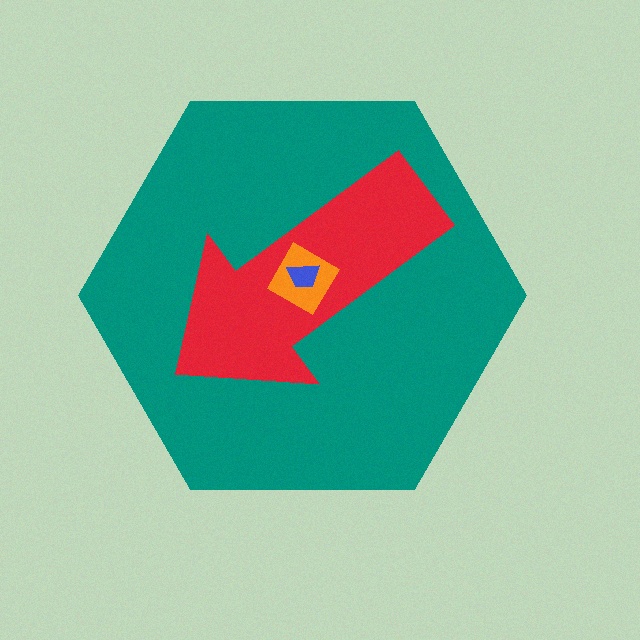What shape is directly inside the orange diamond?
The blue trapezoid.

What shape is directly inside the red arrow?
The orange diamond.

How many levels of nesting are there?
4.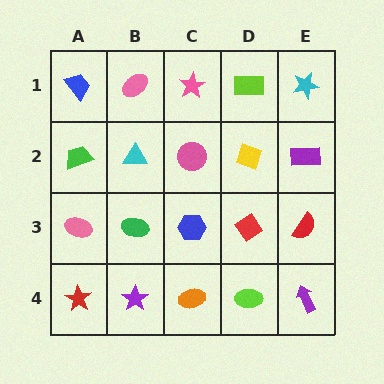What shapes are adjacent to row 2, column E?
A cyan star (row 1, column E), a red semicircle (row 3, column E), a yellow diamond (row 2, column D).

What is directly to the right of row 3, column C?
A red diamond.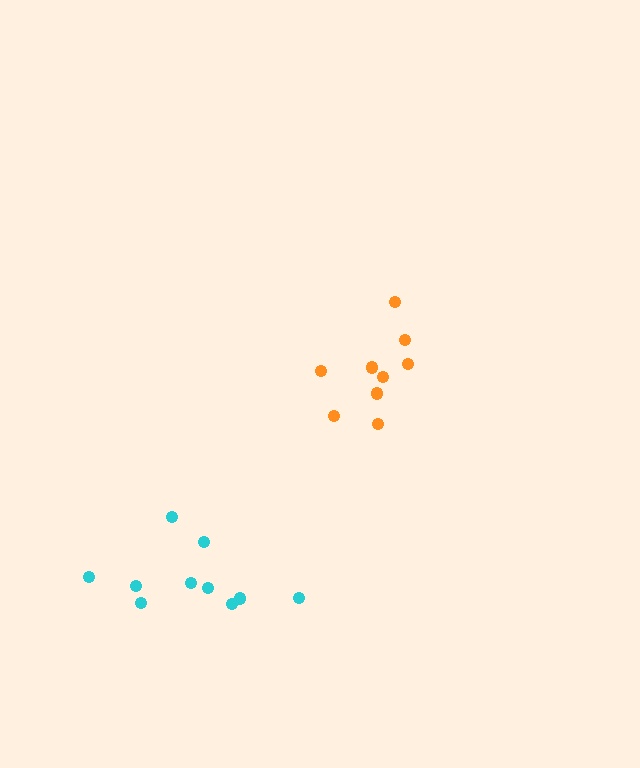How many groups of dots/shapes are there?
There are 2 groups.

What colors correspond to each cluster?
The clusters are colored: cyan, orange.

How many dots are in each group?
Group 1: 10 dots, Group 2: 9 dots (19 total).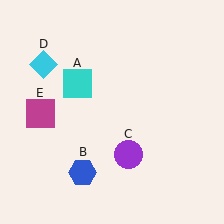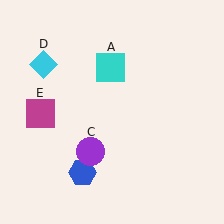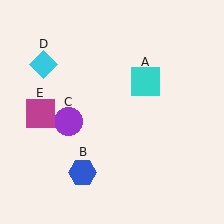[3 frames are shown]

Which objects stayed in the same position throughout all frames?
Blue hexagon (object B) and cyan diamond (object D) and magenta square (object E) remained stationary.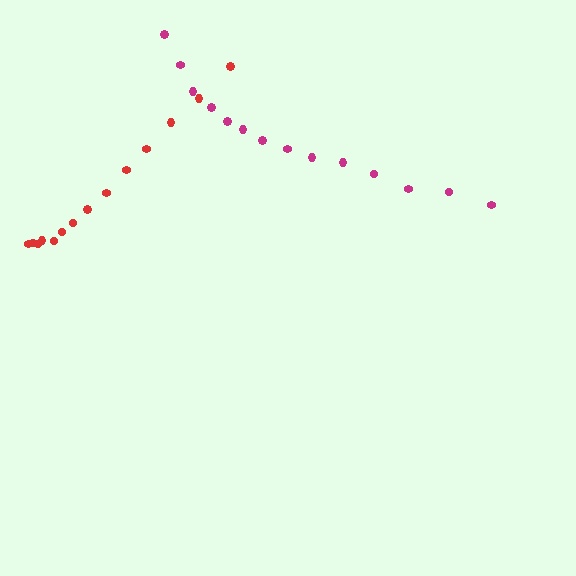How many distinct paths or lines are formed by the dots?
There are 2 distinct paths.